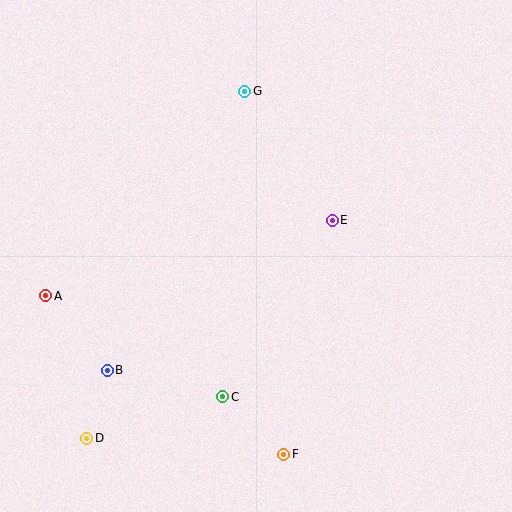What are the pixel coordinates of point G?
Point G is at (245, 91).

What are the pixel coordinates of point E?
Point E is at (332, 220).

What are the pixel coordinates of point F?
Point F is at (284, 454).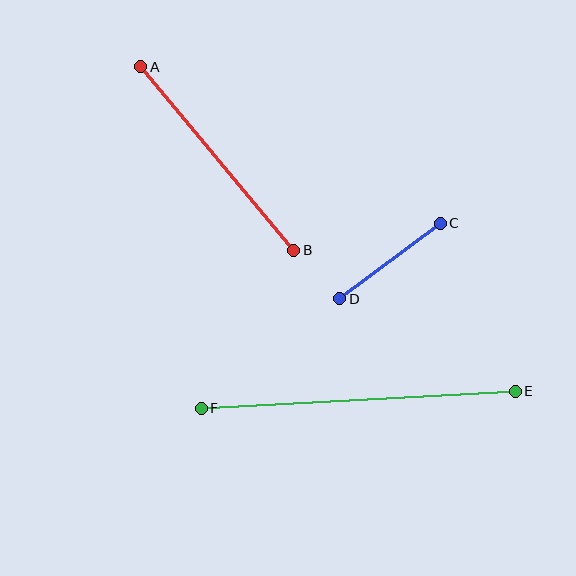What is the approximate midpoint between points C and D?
The midpoint is at approximately (390, 261) pixels.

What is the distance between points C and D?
The distance is approximately 126 pixels.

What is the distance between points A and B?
The distance is approximately 239 pixels.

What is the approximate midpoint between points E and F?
The midpoint is at approximately (358, 400) pixels.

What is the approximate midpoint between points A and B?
The midpoint is at approximately (217, 158) pixels.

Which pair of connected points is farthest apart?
Points E and F are farthest apart.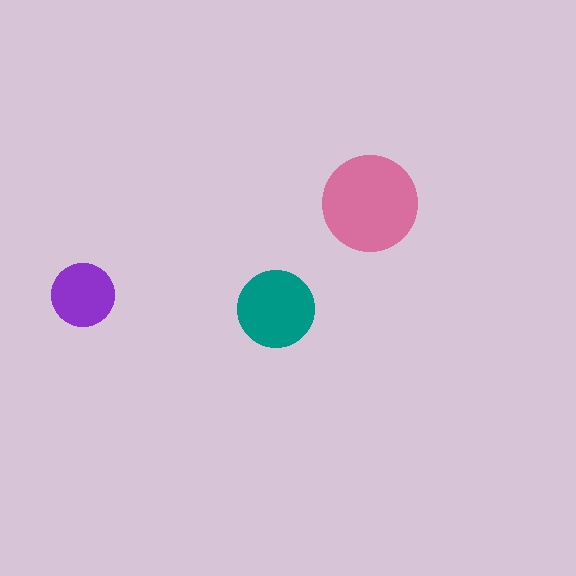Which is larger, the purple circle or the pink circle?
The pink one.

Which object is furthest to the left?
The purple circle is leftmost.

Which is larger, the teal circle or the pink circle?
The pink one.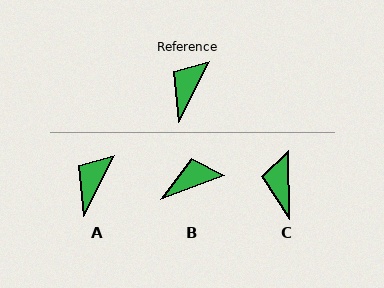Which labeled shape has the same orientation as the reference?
A.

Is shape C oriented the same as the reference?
No, it is off by about 28 degrees.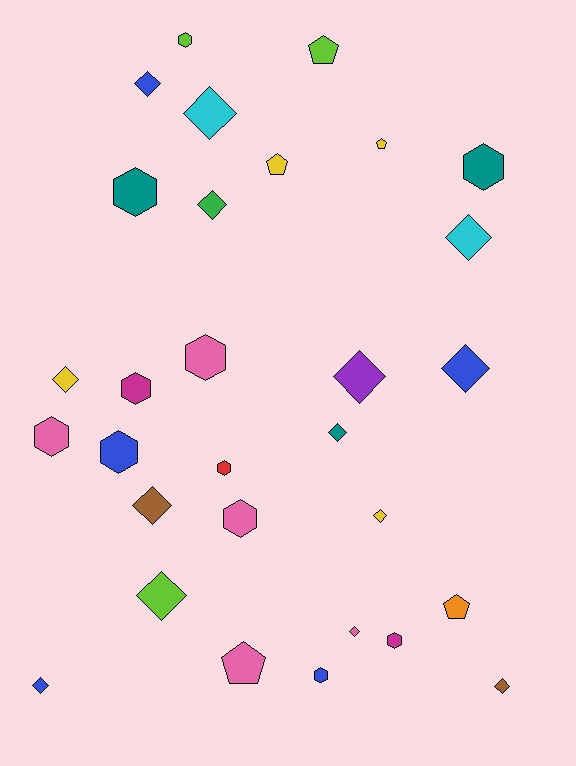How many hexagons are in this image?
There are 11 hexagons.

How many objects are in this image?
There are 30 objects.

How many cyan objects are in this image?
There are 2 cyan objects.